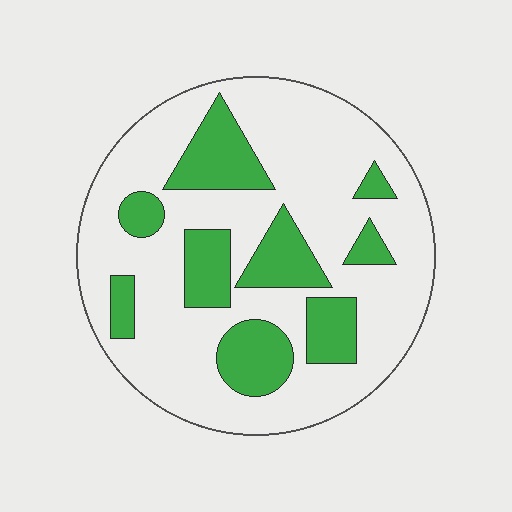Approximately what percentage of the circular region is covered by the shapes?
Approximately 25%.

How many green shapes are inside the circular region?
9.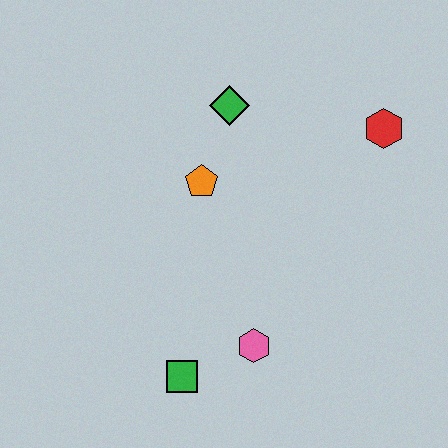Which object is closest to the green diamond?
The orange pentagon is closest to the green diamond.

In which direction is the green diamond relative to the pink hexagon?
The green diamond is above the pink hexagon.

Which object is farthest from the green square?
The red hexagon is farthest from the green square.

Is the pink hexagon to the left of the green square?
No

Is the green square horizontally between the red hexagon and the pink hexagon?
No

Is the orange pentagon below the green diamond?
Yes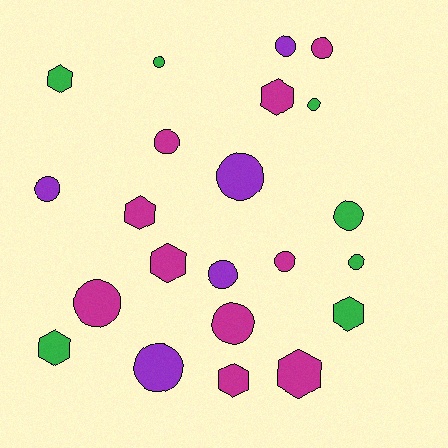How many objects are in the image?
There are 22 objects.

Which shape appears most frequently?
Circle, with 14 objects.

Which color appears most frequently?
Magenta, with 10 objects.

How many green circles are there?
There are 4 green circles.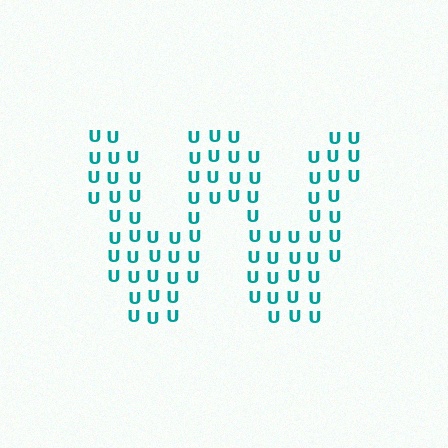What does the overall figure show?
The overall figure shows the letter W.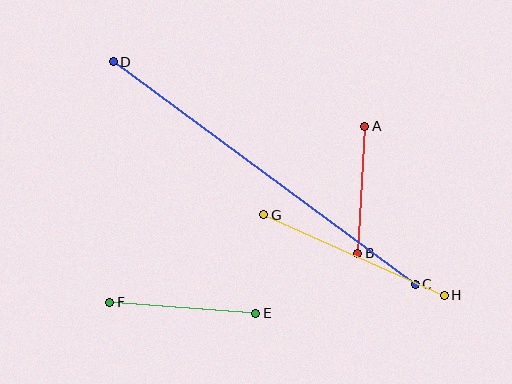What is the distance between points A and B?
The distance is approximately 127 pixels.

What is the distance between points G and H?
The distance is approximately 198 pixels.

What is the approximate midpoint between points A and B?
The midpoint is at approximately (361, 190) pixels.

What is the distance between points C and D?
The distance is approximately 375 pixels.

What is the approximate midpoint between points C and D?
The midpoint is at approximately (264, 173) pixels.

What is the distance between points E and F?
The distance is approximately 146 pixels.